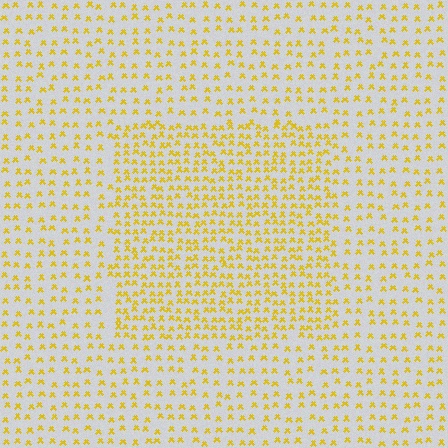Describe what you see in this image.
The image contains small yellow elements arranged at two different densities. A rectangle-shaped region is visible where the elements are more densely packed than the surrounding area.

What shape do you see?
I see a rectangle.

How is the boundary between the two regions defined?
The boundary is defined by a change in element density (approximately 1.8x ratio). All elements are the same color, size, and shape.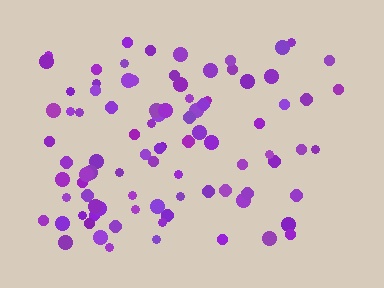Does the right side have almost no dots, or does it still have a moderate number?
Still a moderate number, just noticeably fewer than the left.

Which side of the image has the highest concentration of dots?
The left.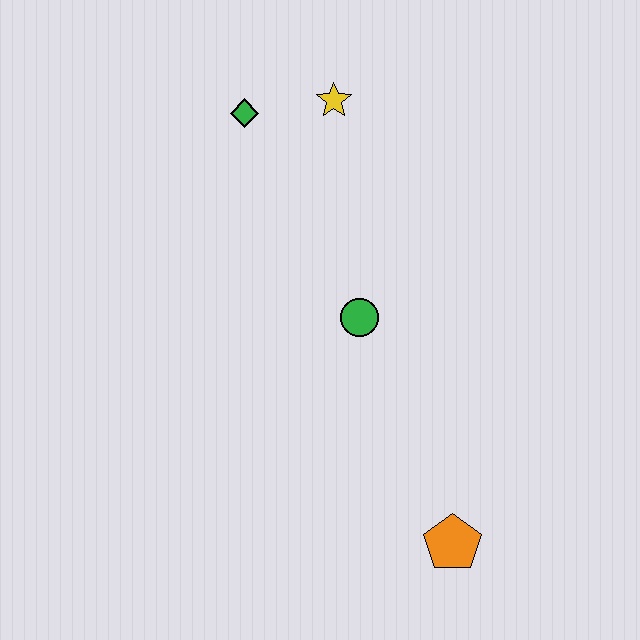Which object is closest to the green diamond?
The yellow star is closest to the green diamond.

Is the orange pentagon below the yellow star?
Yes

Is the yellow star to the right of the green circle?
No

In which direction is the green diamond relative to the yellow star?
The green diamond is to the left of the yellow star.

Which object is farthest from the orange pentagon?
The green diamond is farthest from the orange pentagon.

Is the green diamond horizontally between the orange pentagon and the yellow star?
No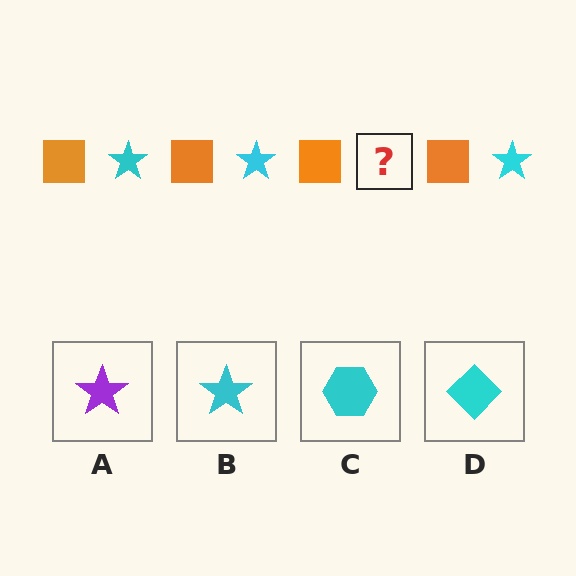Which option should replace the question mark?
Option B.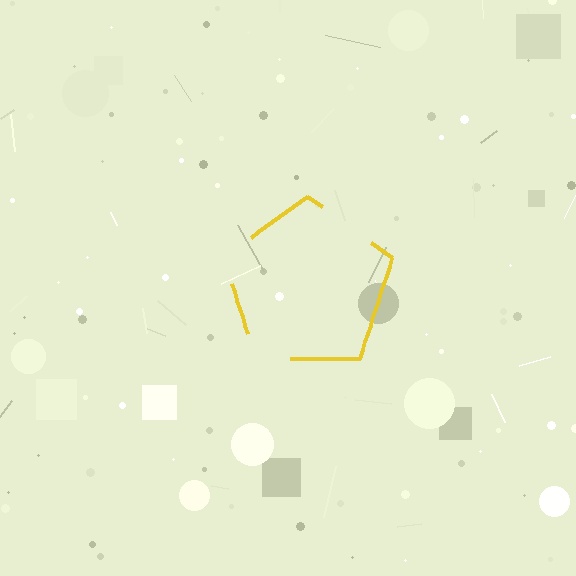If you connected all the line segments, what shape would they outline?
They would outline a pentagon.